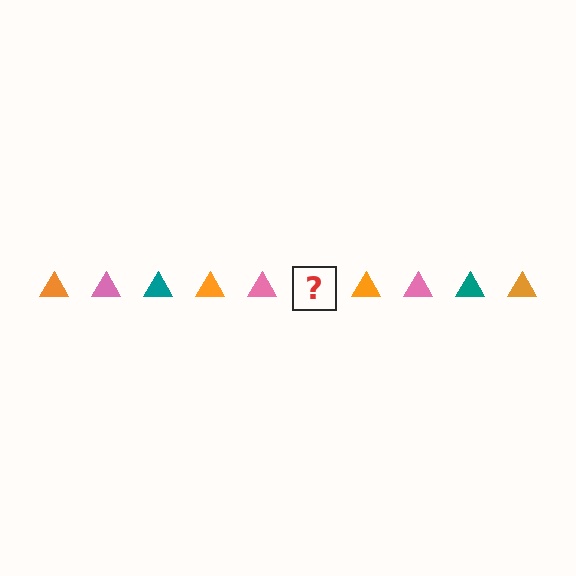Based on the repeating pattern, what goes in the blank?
The blank should be a teal triangle.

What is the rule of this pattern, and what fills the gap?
The rule is that the pattern cycles through orange, pink, teal triangles. The gap should be filled with a teal triangle.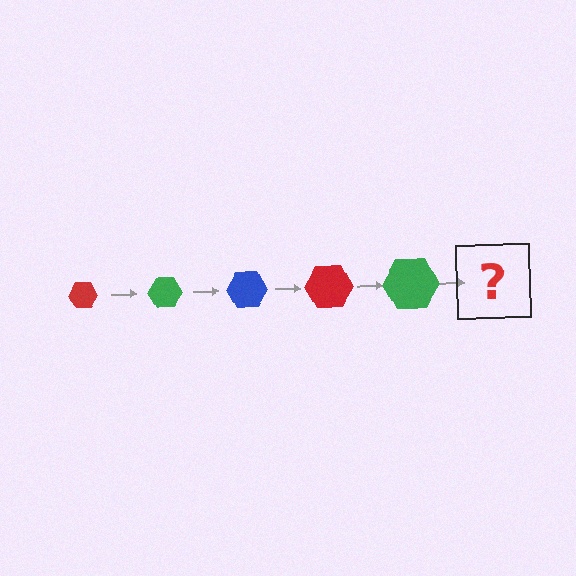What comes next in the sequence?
The next element should be a blue hexagon, larger than the previous one.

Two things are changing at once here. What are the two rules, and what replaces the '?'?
The two rules are that the hexagon grows larger each step and the color cycles through red, green, and blue. The '?' should be a blue hexagon, larger than the previous one.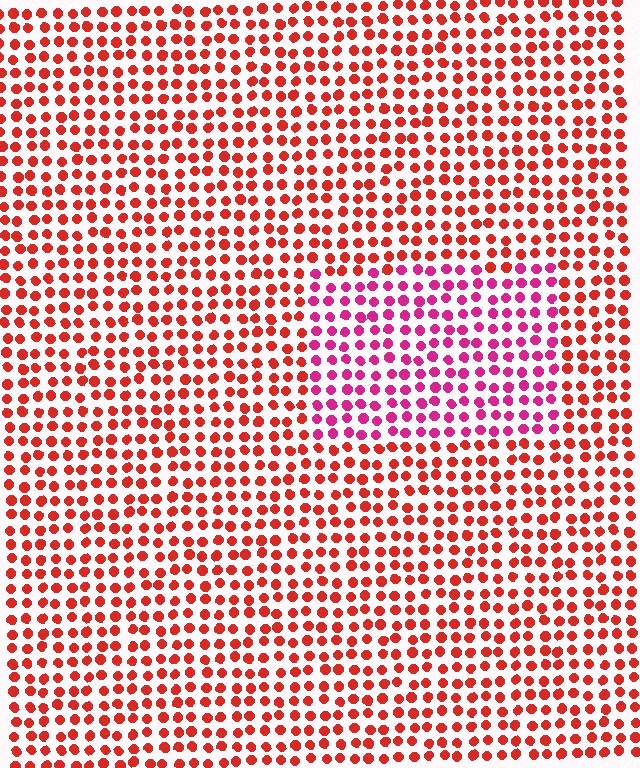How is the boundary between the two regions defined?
The boundary is defined purely by a slight shift in hue (about 38 degrees). Spacing, size, and orientation are identical on both sides.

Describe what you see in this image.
The image is filled with small red elements in a uniform arrangement. A rectangle-shaped region is visible where the elements are tinted to a slightly different hue, forming a subtle color boundary.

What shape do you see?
I see a rectangle.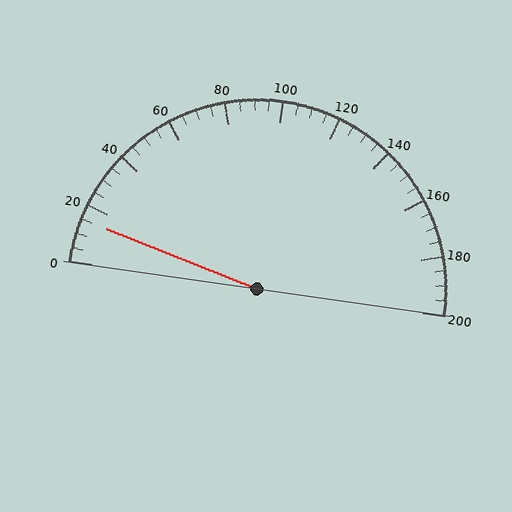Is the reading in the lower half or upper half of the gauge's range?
The reading is in the lower half of the range (0 to 200).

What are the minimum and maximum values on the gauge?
The gauge ranges from 0 to 200.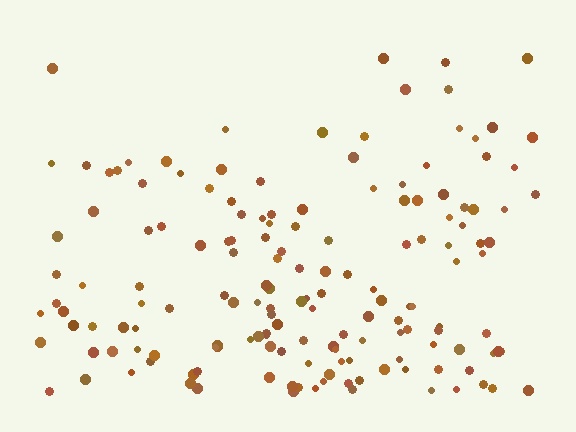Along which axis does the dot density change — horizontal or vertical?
Vertical.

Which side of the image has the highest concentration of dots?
The bottom.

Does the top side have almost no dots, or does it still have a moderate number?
Still a moderate number, just noticeably fewer than the bottom.